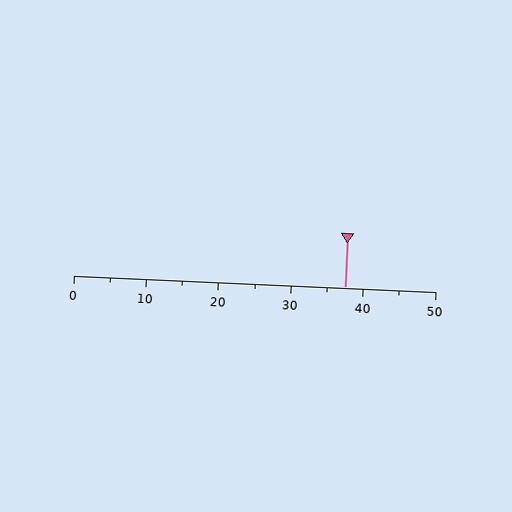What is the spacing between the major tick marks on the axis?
The major ticks are spaced 10 apart.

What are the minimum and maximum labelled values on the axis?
The axis runs from 0 to 50.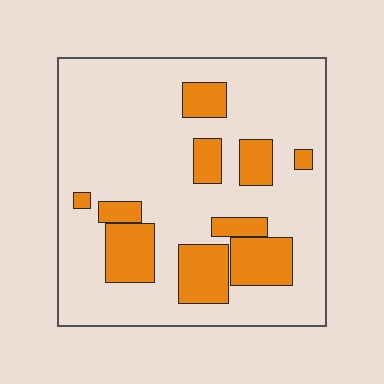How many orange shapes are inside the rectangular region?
10.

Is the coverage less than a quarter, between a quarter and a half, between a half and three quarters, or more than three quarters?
Less than a quarter.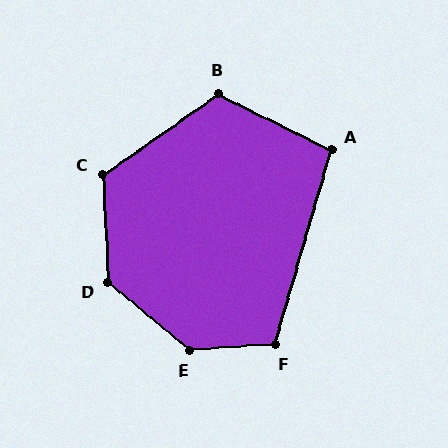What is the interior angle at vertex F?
Approximately 110 degrees (obtuse).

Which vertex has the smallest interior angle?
A, at approximately 100 degrees.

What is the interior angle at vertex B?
Approximately 118 degrees (obtuse).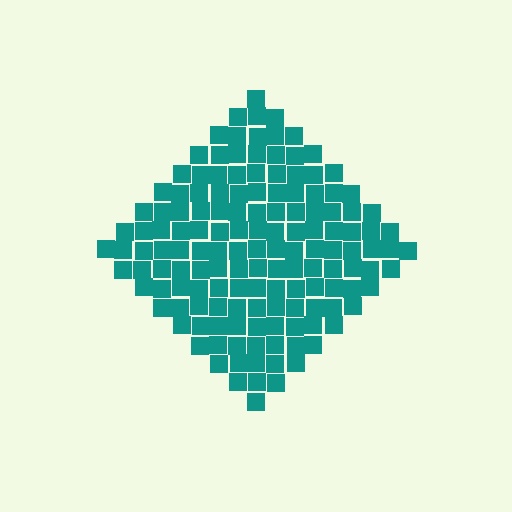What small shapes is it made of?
It is made of small squares.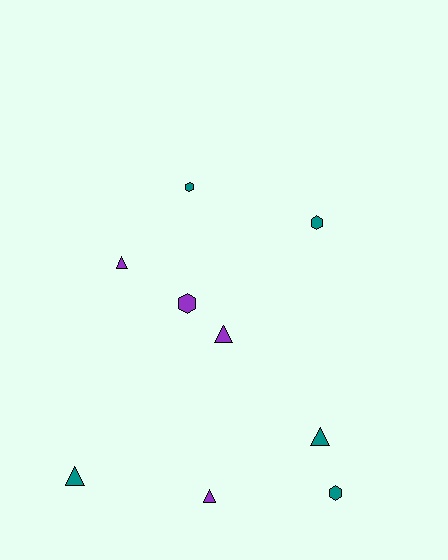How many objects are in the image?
There are 9 objects.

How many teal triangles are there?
There are 2 teal triangles.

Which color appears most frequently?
Teal, with 5 objects.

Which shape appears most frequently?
Triangle, with 5 objects.